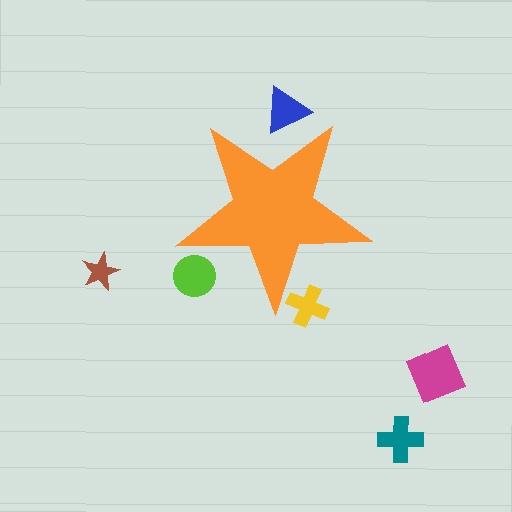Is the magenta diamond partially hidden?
No, the magenta diamond is fully visible.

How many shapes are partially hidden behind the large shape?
3 shapes are partially hidden.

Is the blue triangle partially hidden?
Yes, the blue triangle is partially hidden behind the orange star.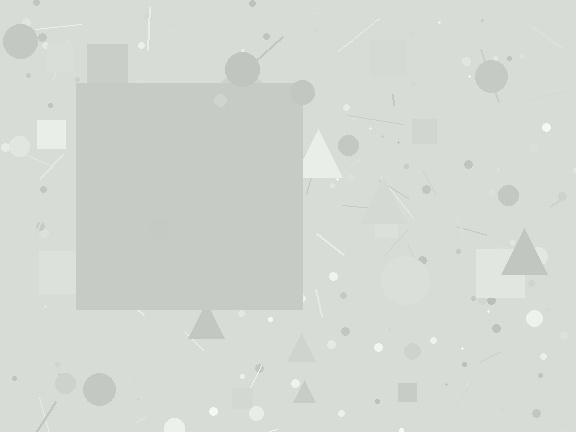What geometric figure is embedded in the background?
A square is embedded in the background.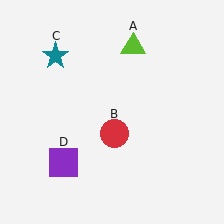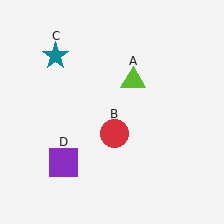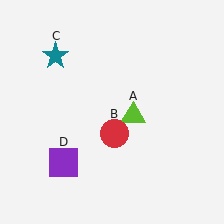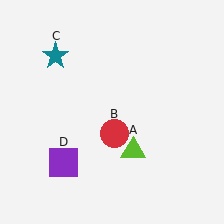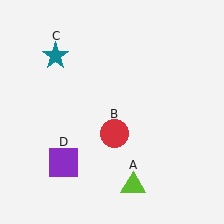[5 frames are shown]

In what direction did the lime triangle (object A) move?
The lime triangle (object A) moved down.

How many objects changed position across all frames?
1 object changed position: lime triangle (object A).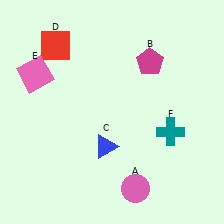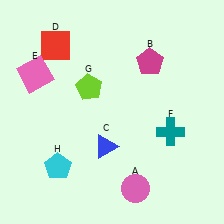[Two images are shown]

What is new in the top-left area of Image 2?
A lime pentagon (G) was added in the top-left area of Image 2.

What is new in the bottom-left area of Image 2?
A cyan pentagon (H) was added in the bottom-left area of Image 2.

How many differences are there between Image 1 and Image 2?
There are 2 differences between the two images.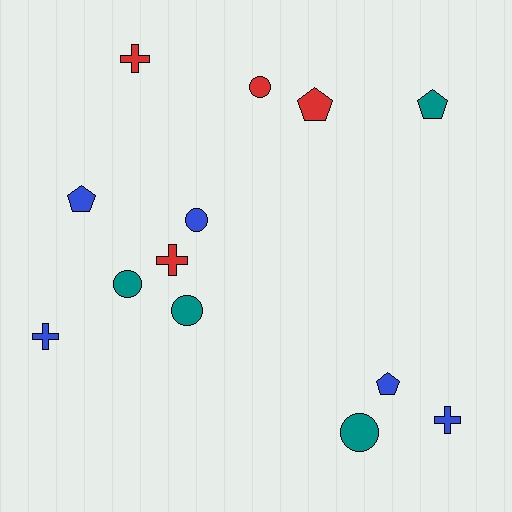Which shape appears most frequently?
Circle, with 5 objects.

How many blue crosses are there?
There are 2 blue crosses.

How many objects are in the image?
There are 13 objects.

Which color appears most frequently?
Blue, with 5 objects.